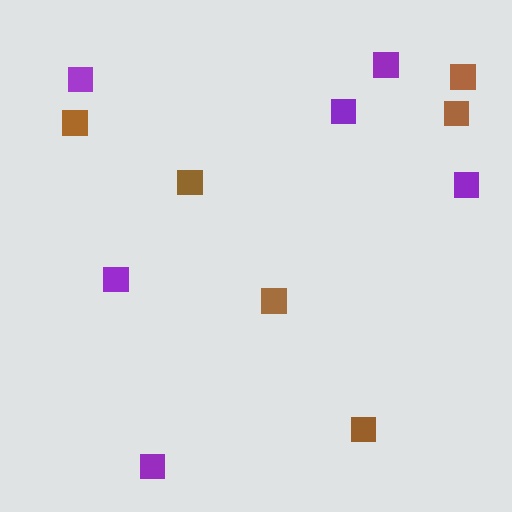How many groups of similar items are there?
There are 2 groups: one group of purple squares (6) and one group of brown squares (6).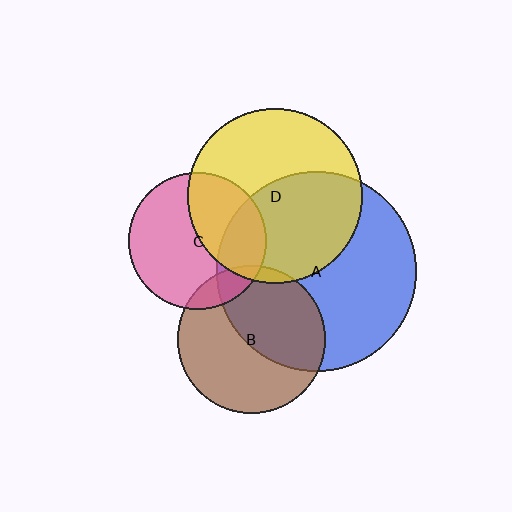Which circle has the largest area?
Circle A (blue).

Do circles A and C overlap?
Yes.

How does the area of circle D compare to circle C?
Approximately 1.6 times.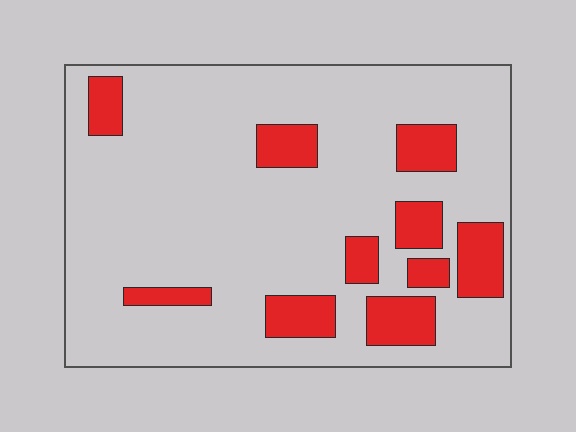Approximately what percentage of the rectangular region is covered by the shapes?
Approximately 20%.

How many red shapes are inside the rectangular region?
10.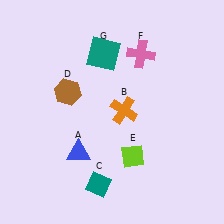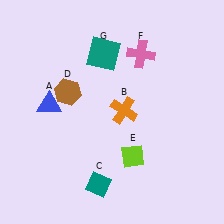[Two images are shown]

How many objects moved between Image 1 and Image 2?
1 object moved between the two images.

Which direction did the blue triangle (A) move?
The blue triangle (A) moved up.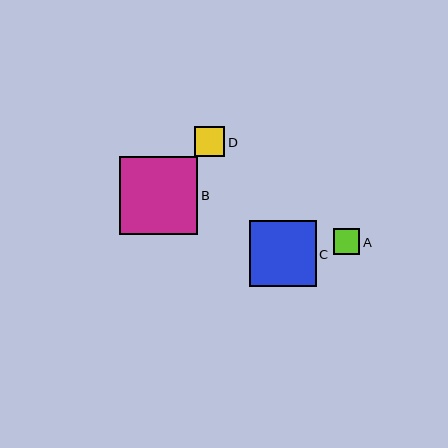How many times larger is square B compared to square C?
Square B is approximately 1.2 times the size of square C.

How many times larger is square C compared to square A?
Square C is approximately 2.5 times the size of square A.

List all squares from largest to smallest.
From largest to smallest: B, C, D, A.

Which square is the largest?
Square B is the largest with a size of approximately 78 pixels.